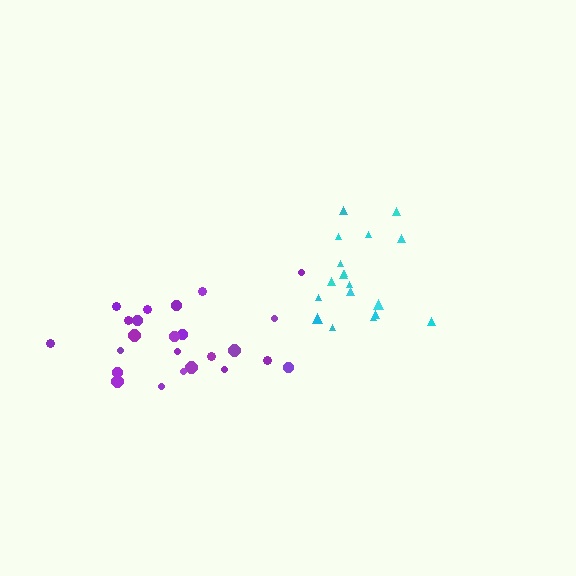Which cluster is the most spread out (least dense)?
Purple.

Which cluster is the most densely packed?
Cyan.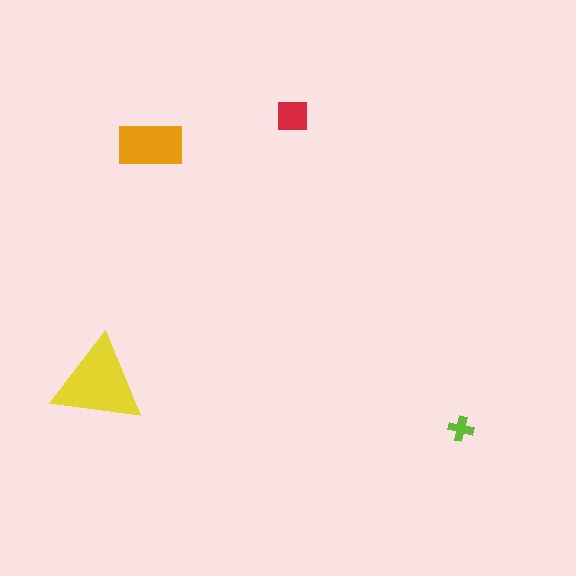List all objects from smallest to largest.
The lime cross, the red square, the orange rectangle, the yellow triangle.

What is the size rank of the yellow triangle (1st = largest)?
1st.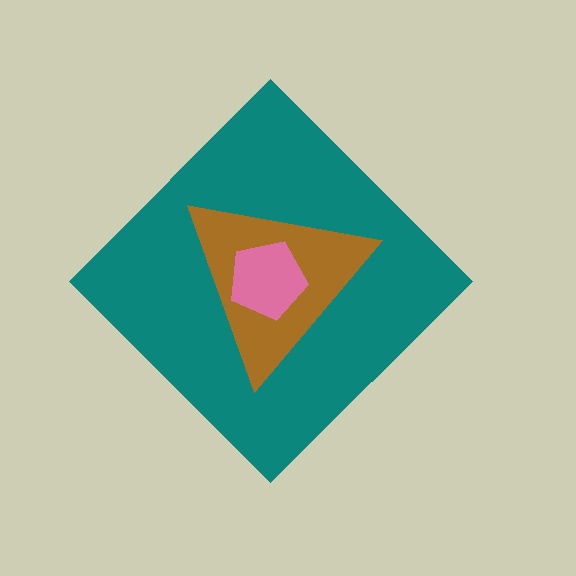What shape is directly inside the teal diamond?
The brown triangle.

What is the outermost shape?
The teal diamond.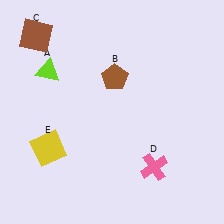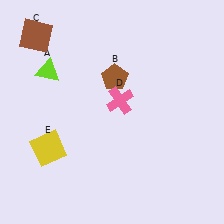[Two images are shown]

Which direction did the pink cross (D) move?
The pink cross (D) moved up.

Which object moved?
The pink cross (D) moved up.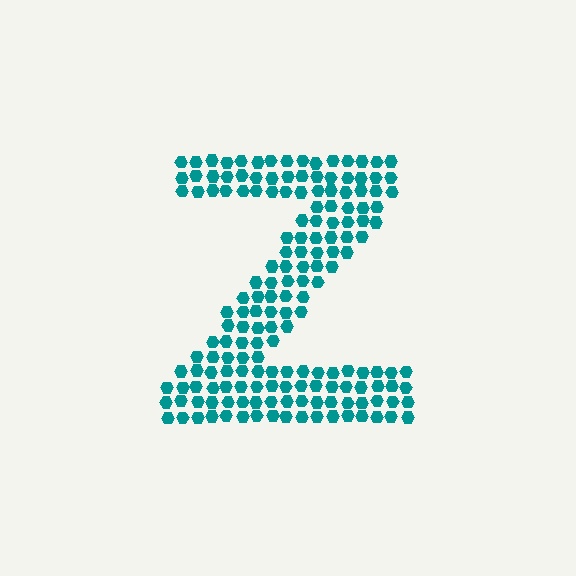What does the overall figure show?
The overall figure shows the letter Z.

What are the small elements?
The small elements are hexagons.